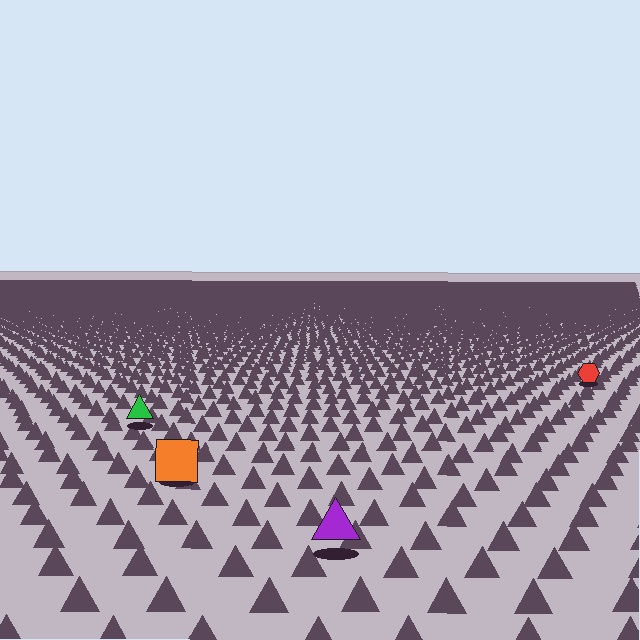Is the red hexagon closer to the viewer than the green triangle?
No. The green triangle is closer — you can tell from the texture gradient: the ground texture is coarser near it.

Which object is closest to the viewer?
The purple triangle is closest. The texture marks near it are larger and more spread out.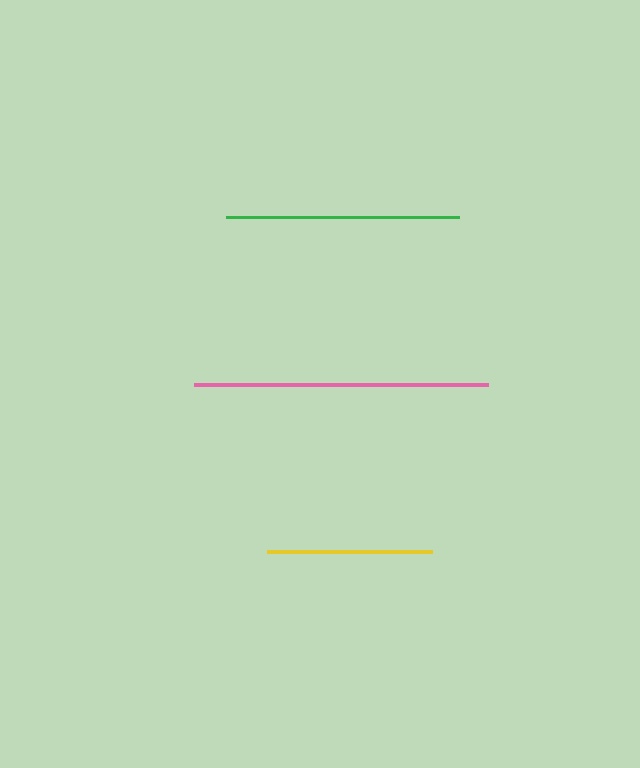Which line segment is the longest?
The pink line is the longest at approximately 294 pixels.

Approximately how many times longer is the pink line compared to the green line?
The pink line is approximately 1.3 times the length of the green line.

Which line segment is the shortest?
The yellow line is the shortest at approximately 165 pixels.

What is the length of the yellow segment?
The yellow segment is approximately 165 pixels long.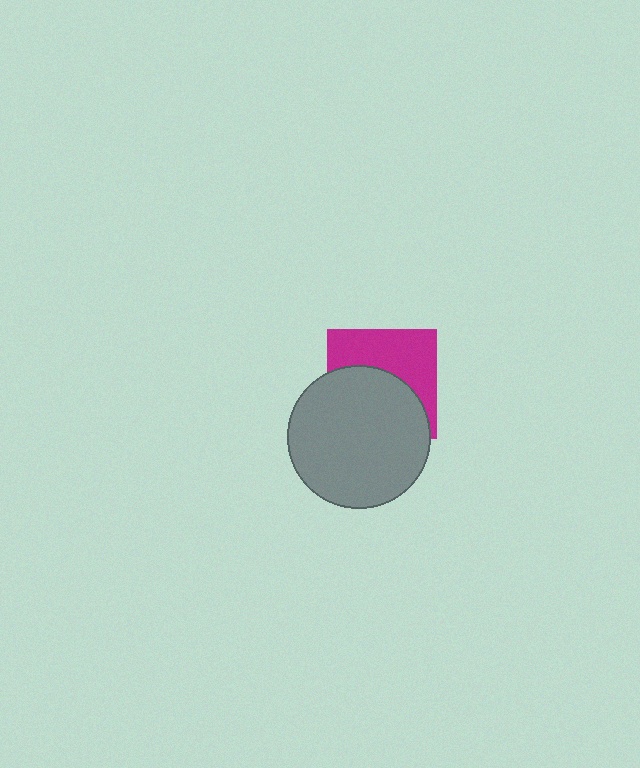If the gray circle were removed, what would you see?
You would see the complete magenta square.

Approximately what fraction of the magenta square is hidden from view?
Roughly 54% of the magenta square is hidden behind the gray circle.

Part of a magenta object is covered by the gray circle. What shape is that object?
It is a square.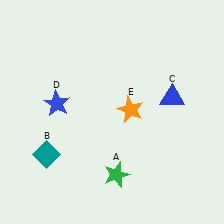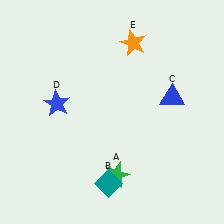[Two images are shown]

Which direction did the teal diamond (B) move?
The teal diamond (B) moved right.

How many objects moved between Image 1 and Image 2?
2 objects moved between the two images.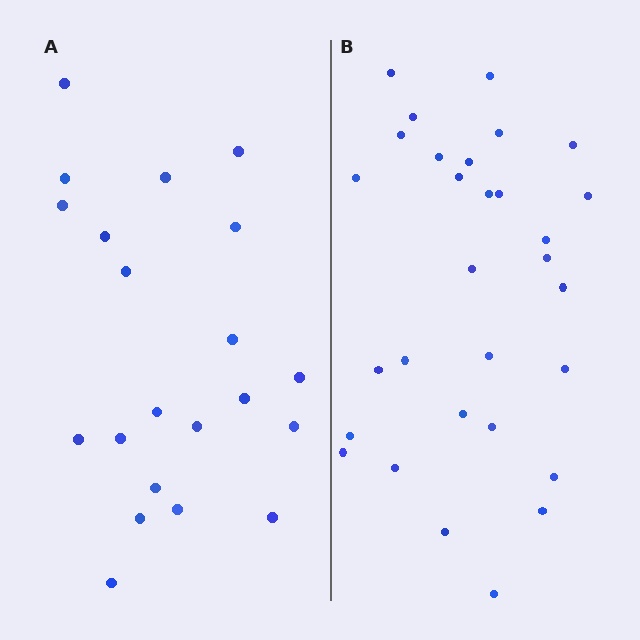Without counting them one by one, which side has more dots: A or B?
Region B (the right region) has more dots.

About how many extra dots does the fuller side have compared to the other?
Region B has roughly 8 or so more dots than region A.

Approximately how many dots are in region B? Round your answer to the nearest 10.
About 30 dots.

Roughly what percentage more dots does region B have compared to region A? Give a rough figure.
About 45% more.